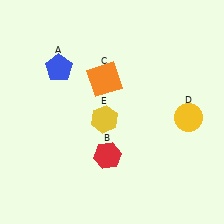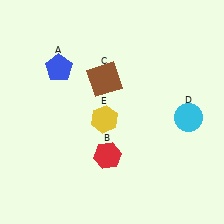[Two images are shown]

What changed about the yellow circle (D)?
In Image 1, D is yellow. In Image 2, it changed to cyan.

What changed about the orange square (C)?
In Image 1, C is orange. In Image 2, it changed to brown.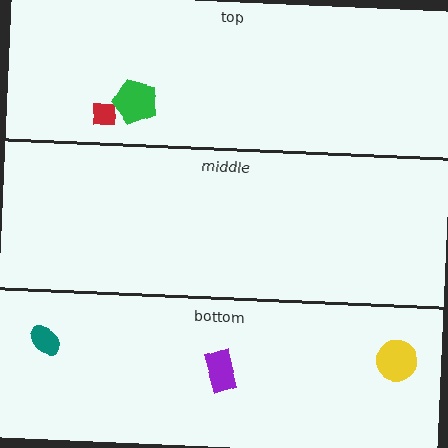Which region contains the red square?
The top region.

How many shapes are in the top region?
2.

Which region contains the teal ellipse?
The bottom region.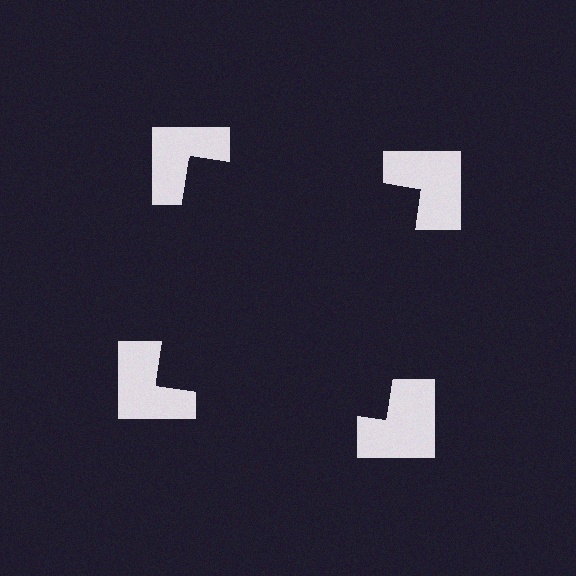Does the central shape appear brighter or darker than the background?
It typically appears slightly darker than the background, even though no actual brightness change is drawn.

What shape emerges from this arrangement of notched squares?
An illusory square — its edges are inferred from the aligned wedge cuts in the notched squares, not physically drawn.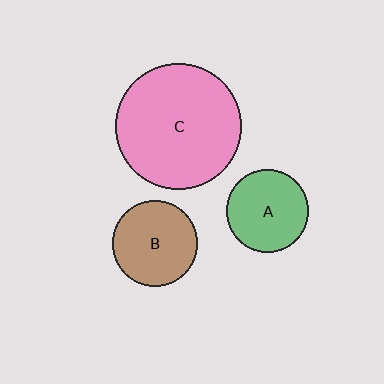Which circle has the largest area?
Circle C (pink).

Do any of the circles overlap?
No, none of the circles overlap.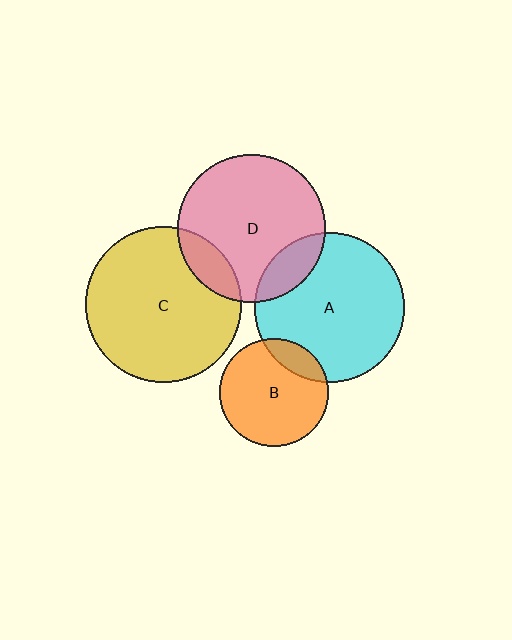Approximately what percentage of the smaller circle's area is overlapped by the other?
Approximately 15%.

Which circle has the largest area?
Circle C (yellow).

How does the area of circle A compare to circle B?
Approximately 1.9 times.